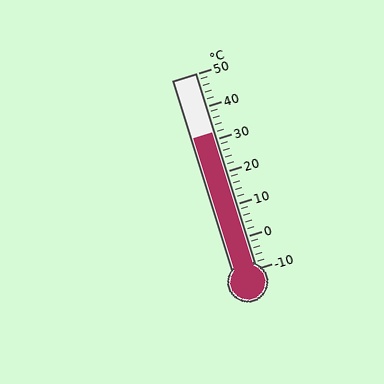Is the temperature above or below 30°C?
The temperature is above 30°C.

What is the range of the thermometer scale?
The thermometer scale ranges from -10°C to 50°C.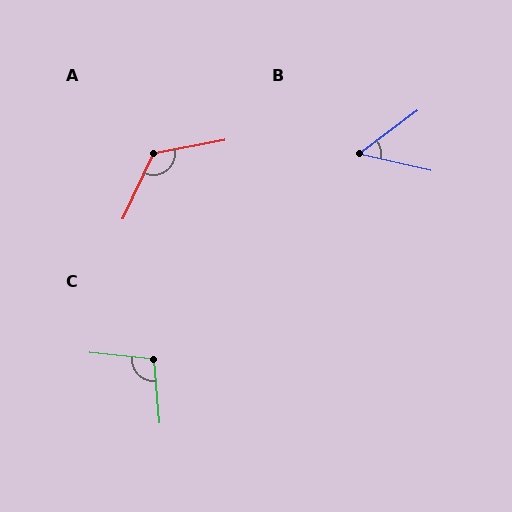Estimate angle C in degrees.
Approximately 101 degrees.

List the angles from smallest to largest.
B (50°), C (101°), A (126°).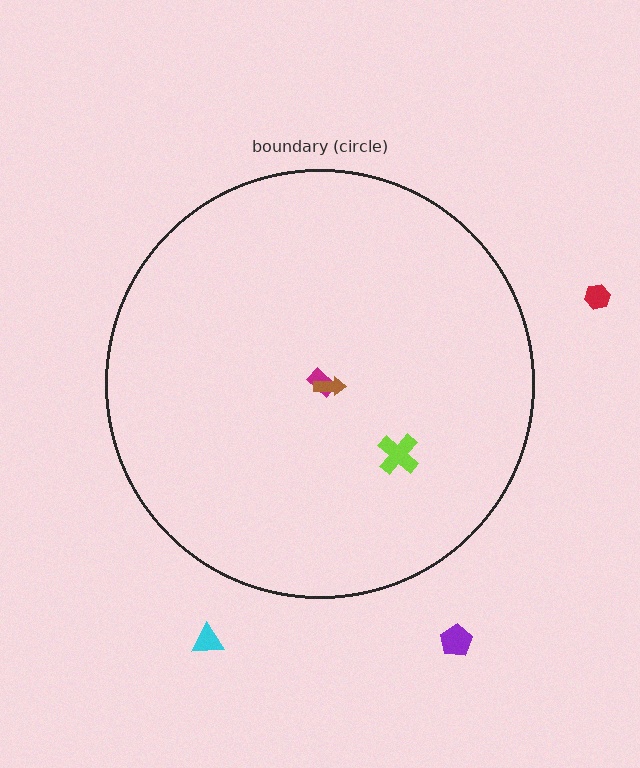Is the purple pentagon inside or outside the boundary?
Outside.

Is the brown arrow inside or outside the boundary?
Inside.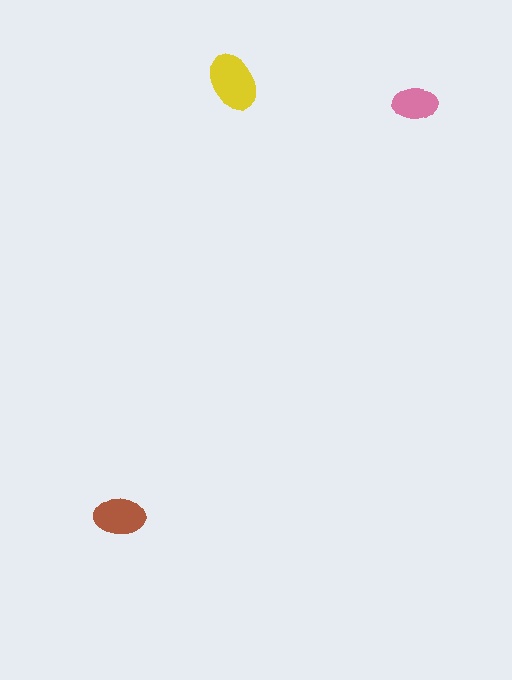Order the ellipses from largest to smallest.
the yellow one, the brown one, the pink one.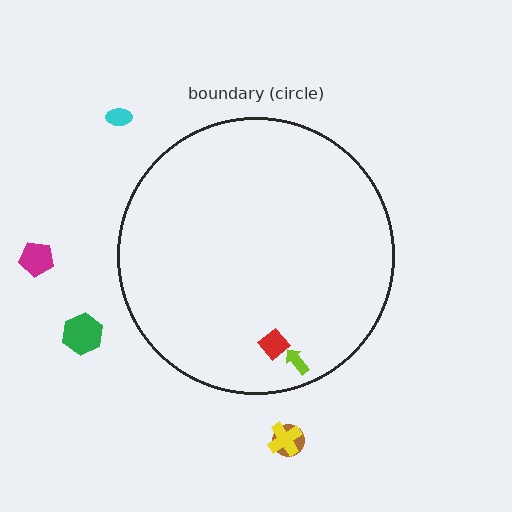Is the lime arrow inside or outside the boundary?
Inside.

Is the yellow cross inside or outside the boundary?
Outside.